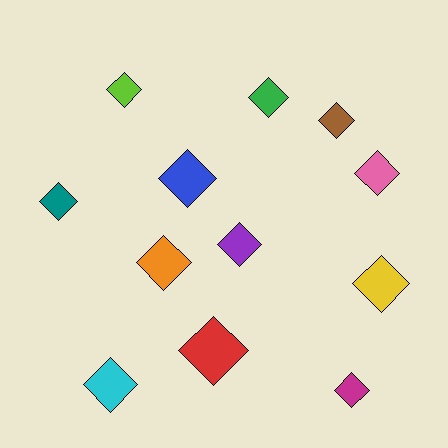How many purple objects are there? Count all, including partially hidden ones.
There is 1 purple object.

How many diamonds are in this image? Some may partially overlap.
There are 12 diamonds.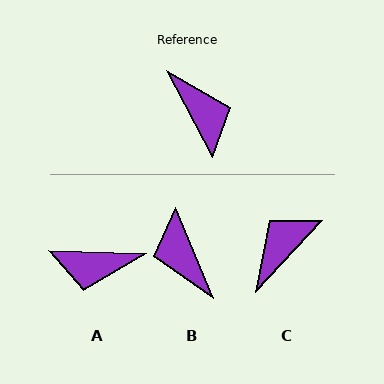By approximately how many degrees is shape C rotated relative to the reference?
Approximately 110 degrees counter-clockwise.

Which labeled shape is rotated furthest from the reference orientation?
B, about 175 degrees away.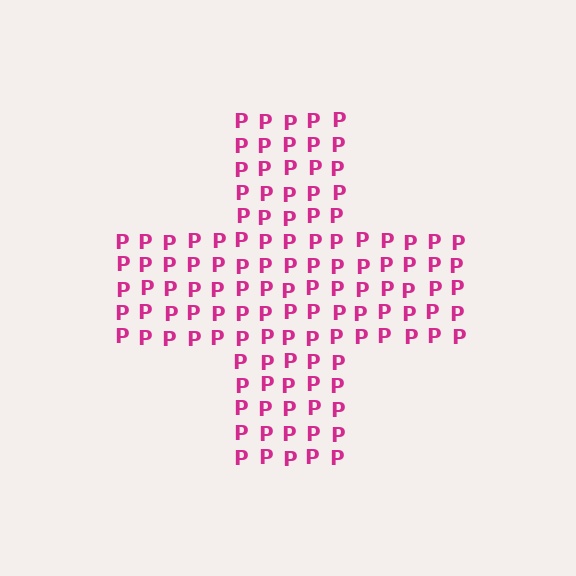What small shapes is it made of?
It is made of small letter P's.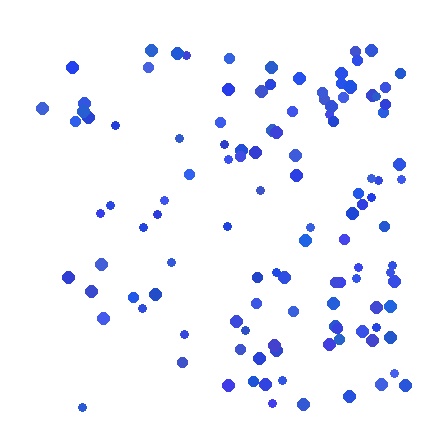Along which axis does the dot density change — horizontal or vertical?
Horizontal.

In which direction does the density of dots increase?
From left to right, with the right side densest.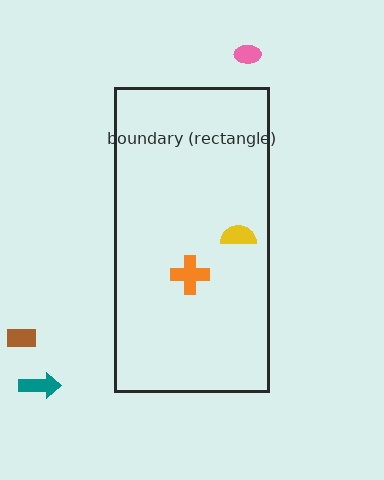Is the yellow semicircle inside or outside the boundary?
Inside.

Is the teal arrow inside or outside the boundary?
Outside.